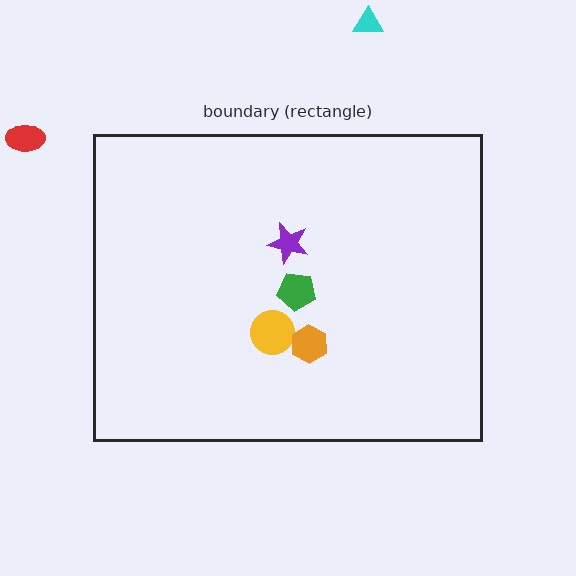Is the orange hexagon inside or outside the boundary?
Inside.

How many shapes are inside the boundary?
4 inside, 2 outside.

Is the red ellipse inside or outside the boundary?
Outside.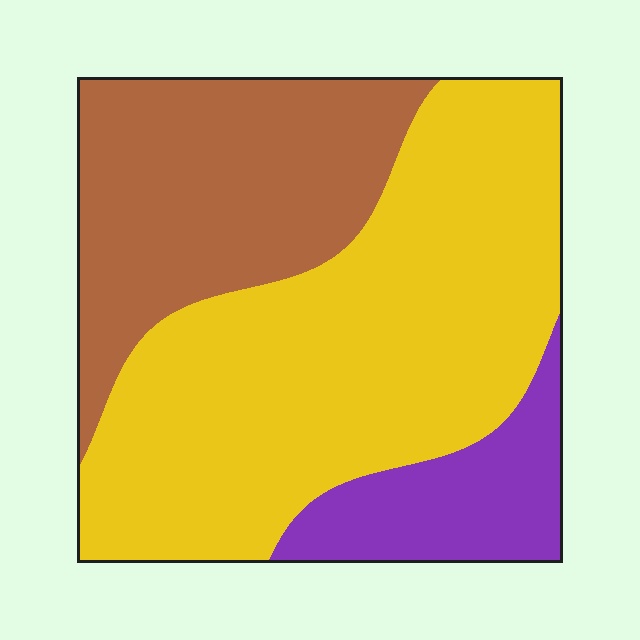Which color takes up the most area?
Yellow, at roughly 55%.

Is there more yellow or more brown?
Yellow.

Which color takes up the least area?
Purple, at roughly 15%.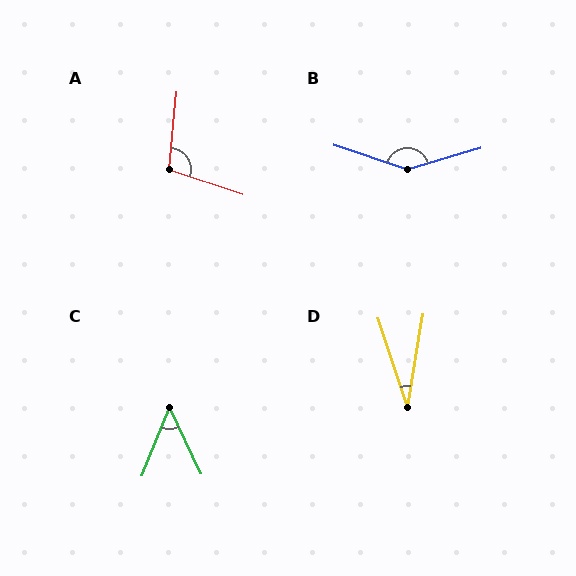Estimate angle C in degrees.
Approximately 47 degrees.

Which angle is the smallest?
D, at approximately 28 degrees.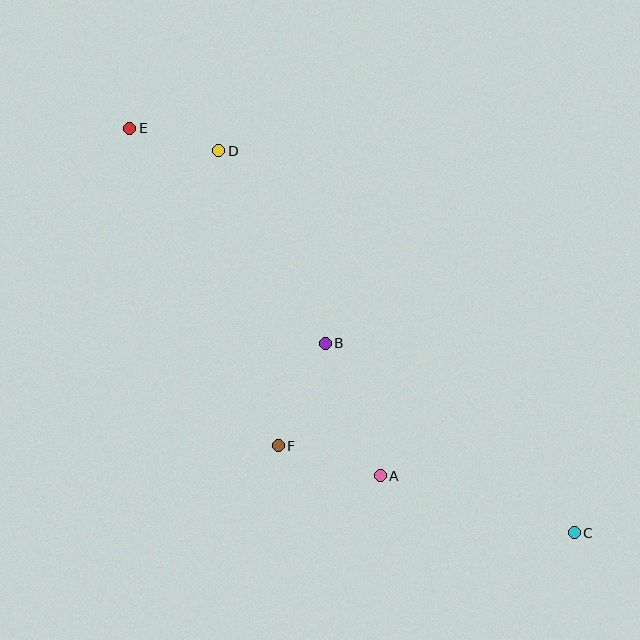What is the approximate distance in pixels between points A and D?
The distance between A and D is approximately 363 pixels.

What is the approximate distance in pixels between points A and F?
The distance between A and F is approximately 106 pixels.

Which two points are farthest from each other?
Points C and E are farthest from each other.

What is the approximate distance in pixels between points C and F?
The distance between C and F is approximately 309 pixels.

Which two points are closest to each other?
Points D and E are closest to each other.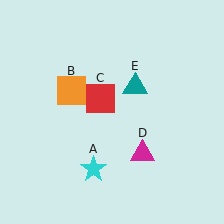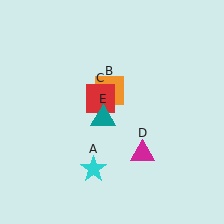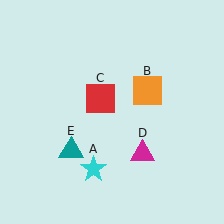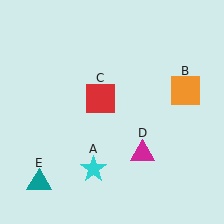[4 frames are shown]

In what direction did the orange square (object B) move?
The orange square (object B) moved right.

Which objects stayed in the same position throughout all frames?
Cyan star (object A) and red square (object C) and magenta triangle (object D) remained stationary.